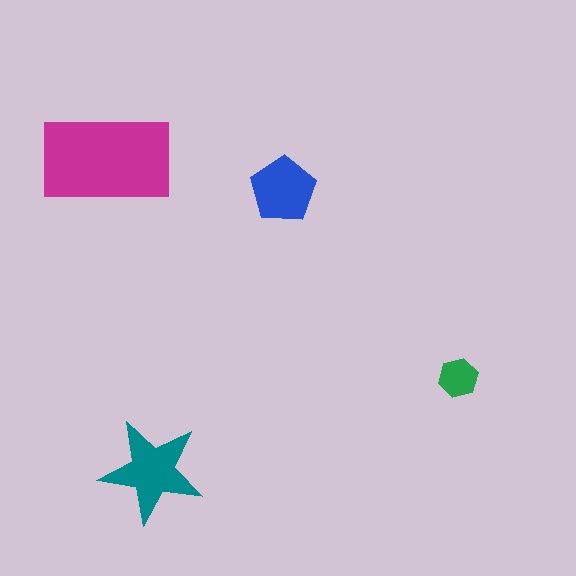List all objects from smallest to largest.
The green hexagon, the blue pentagon, the teal star, the magenta rectangle.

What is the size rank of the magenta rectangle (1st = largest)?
1st.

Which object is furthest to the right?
The green hexagon is rightmost.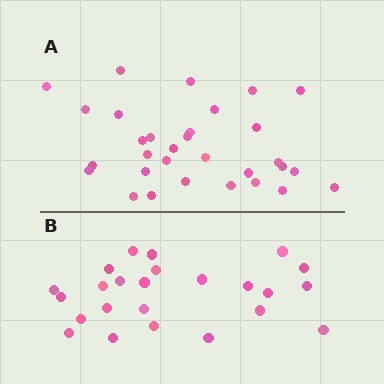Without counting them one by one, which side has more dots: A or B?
Region A (the top region) has more dots.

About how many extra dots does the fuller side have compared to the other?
Region A has roughly 8 or so more dots than region B.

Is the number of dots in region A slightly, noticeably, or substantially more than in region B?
Region A has noticeably more, but not dramatically so. The ratio is roughly 1.3 to 1.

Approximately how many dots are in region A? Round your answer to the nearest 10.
About 30 dots. (The exact count is 31, which rounds to 30.)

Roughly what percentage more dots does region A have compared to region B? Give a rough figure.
About 30% more.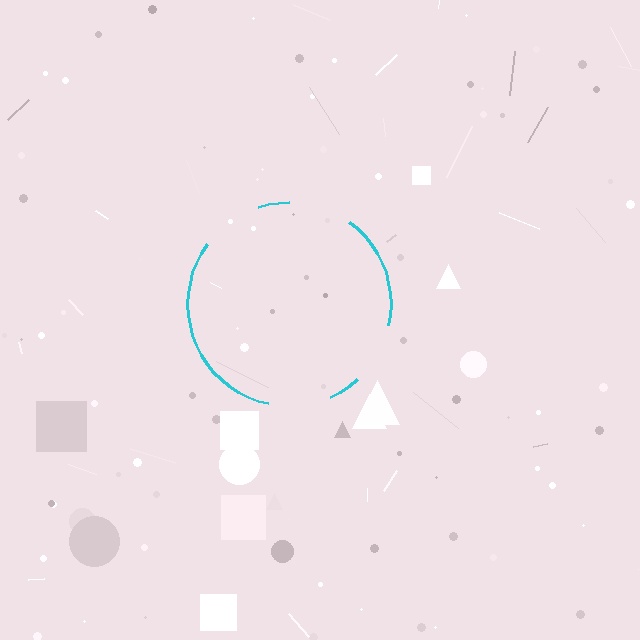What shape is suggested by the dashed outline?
The dashed outline suggests a circle.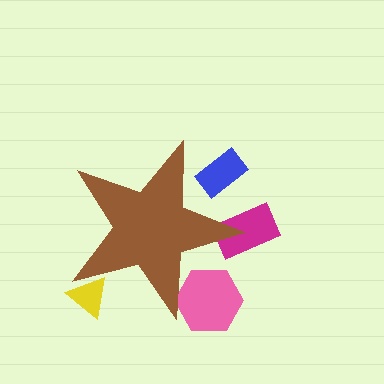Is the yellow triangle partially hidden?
Yes, the yellow triangle is partially hidden behind the brown star.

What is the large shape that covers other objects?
A brown star.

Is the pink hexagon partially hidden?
Yes, the pink hexagon is partially hidden behind the brown star.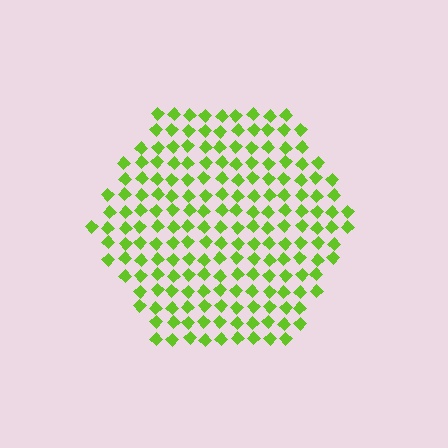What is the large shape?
The large shape is a hexagon.